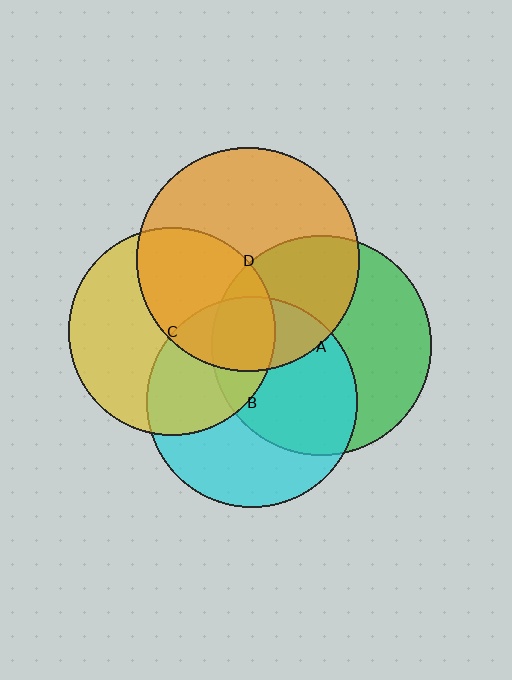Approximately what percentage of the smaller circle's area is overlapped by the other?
Approximately 25%.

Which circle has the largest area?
Circle D (orange).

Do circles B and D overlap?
Yes.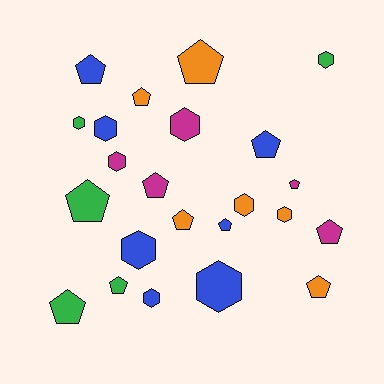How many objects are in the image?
There are 23 objects.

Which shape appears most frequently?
Pentagon, with 13 objects.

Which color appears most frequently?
Blue, with 7 objects.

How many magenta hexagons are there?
There are 2 magenta hexagons.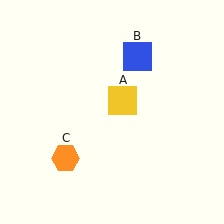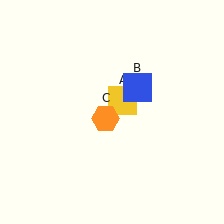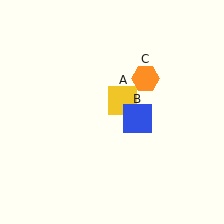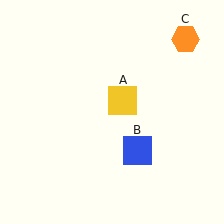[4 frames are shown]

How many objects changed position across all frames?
2 objects changed position: blue square (object B), orange hexagon (object C).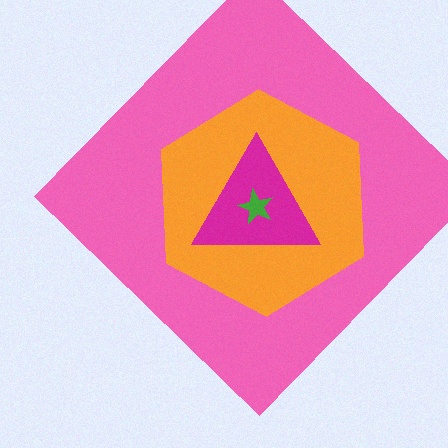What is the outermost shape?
The pink diamond.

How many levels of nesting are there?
4.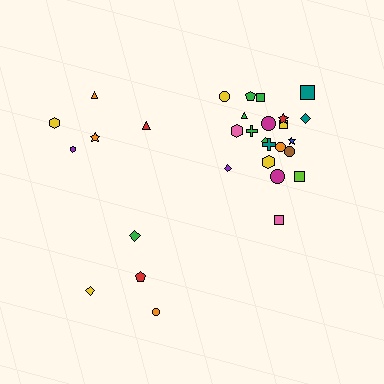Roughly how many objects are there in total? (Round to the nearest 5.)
Roughly 30 objects in total.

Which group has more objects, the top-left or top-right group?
The top-right group.